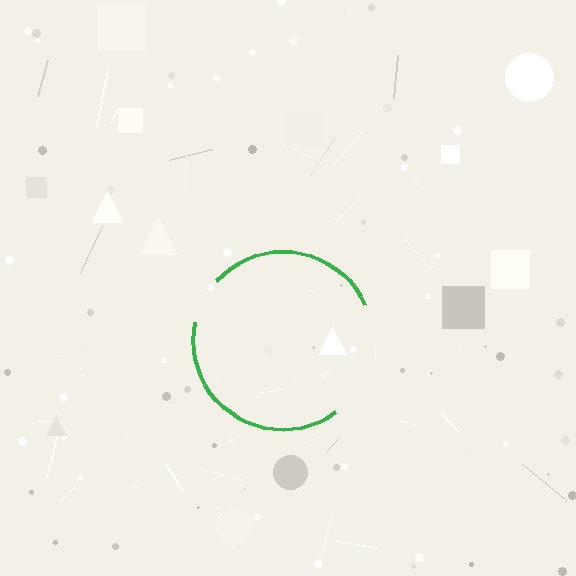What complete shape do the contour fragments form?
The contour fragments form a circle.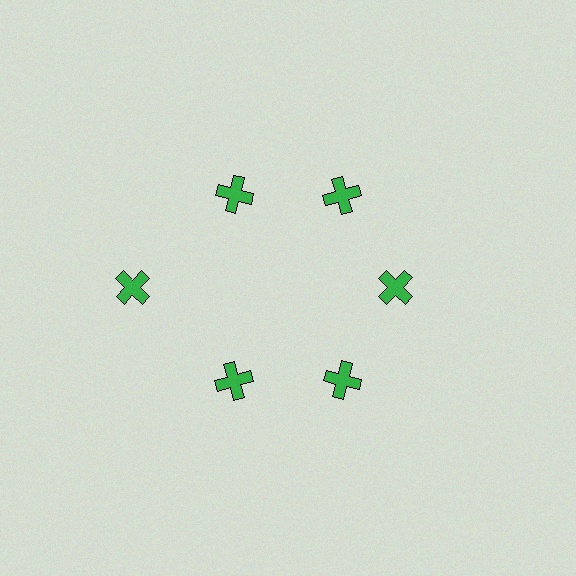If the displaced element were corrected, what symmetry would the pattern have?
It would have 6-fold rotational symmetry — the pattern would map onto itself every 60 degrees.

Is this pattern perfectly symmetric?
No. The 6 green crosses are arranged in a ring, but one element near the 9 o'clock position is pushed outward from the center, breaking the 6-fold rotational symmetry.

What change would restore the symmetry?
The symmetry would be restored by moving it inward, back onto the ring so that all 6 crosses sit at equal angles and equal distance from the center.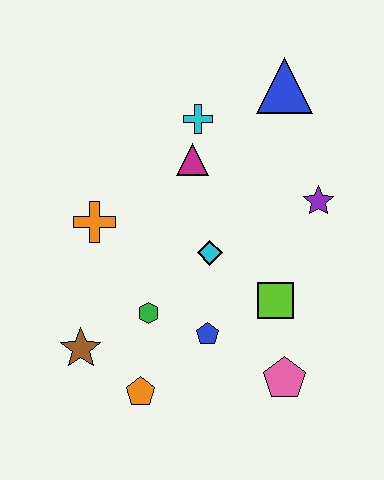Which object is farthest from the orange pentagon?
The blue triangle is farthest from the orange pentagon.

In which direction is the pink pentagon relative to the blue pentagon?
The pink pentagon is to the right of the blue pentagon.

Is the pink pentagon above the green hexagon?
No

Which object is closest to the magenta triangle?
The cyan cross is closest to the magenta triangle.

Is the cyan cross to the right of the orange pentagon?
Yes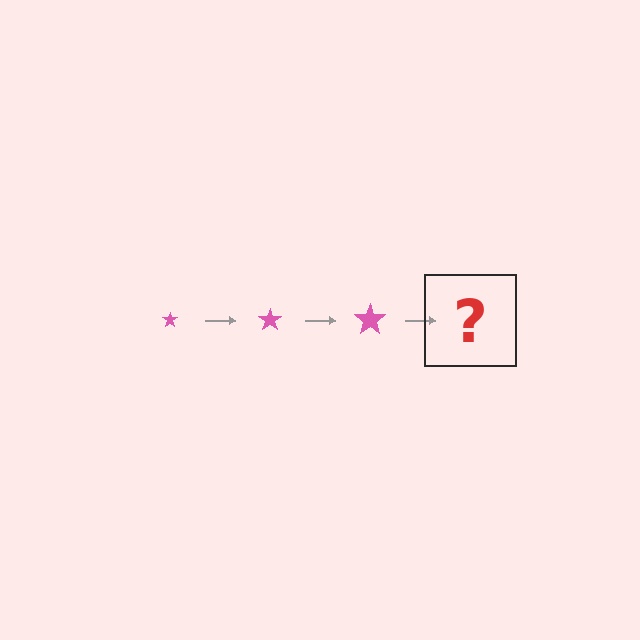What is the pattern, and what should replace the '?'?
The pattern is that the star gets progressively larger each step. The '?' should be a pink star, larger than the previous one.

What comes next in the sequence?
The next element should be a pink star, larger than the previous one.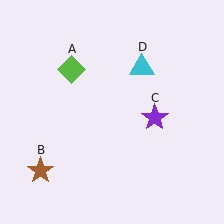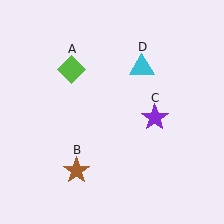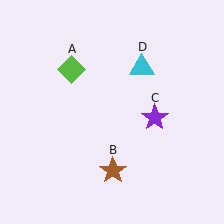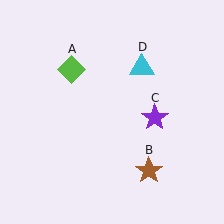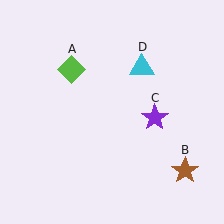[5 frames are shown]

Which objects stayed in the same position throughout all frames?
Lime diamond (object A) and purple star (object C) and cyan triangle (object D) remained stationary.